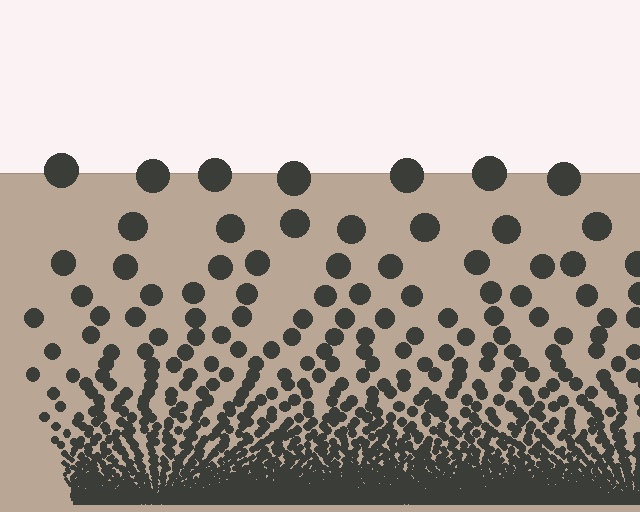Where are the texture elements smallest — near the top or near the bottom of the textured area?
Near the bottom.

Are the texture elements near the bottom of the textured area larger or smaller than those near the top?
Smaller. The gradient is inverted — elements near the bottom are smaller and denser.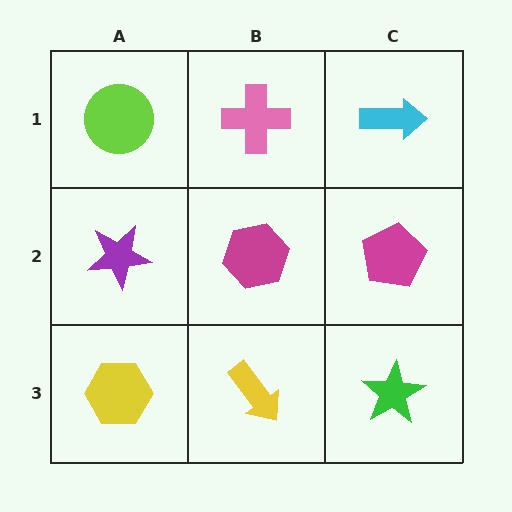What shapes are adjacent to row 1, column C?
A magenta pentagon (row 2, column C), a pink cross (row 1, column B).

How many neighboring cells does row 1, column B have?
3.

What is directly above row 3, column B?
A magenta hexagon.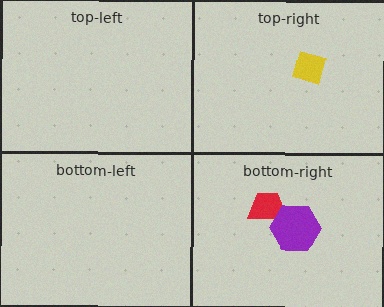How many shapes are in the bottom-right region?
2.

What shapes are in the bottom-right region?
The red trapezoid, the purple hexagon.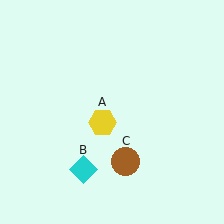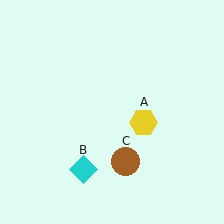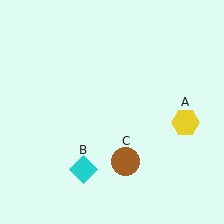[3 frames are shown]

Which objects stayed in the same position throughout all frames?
Cyan diamond (object B) and brown circle (object C) remained stationary.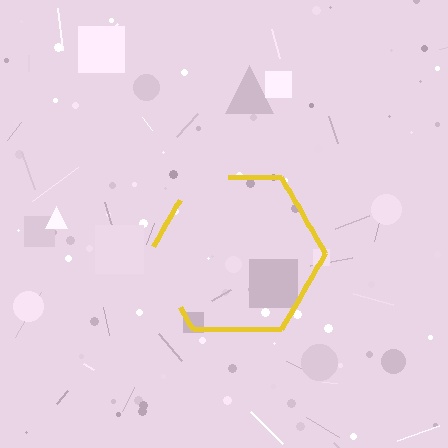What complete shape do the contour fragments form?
The contour fragments form a hexagon.